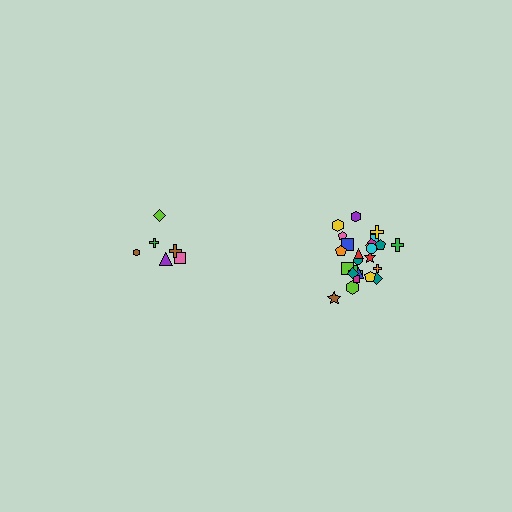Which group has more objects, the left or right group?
The right group.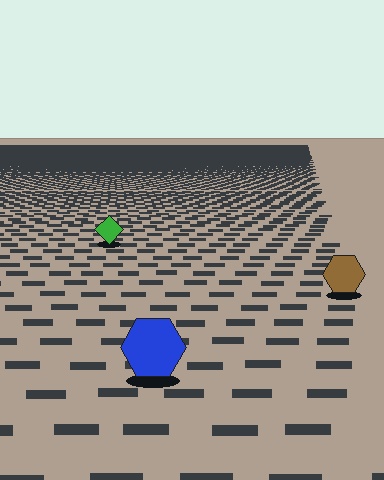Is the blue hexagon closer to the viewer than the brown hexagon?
Yes. The blue hexagon is closer — you can tell from the texture gradient: the ground texture is coarser near it.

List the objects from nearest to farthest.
From nearest to farthest: the blue hexagon, the brown hexagon, the green diamond.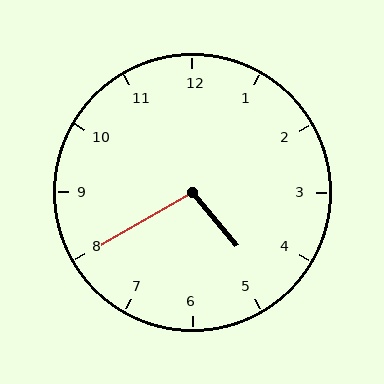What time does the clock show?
4:40.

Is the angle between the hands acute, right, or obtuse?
It is obtuse.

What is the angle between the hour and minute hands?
Approximately 100 degrees.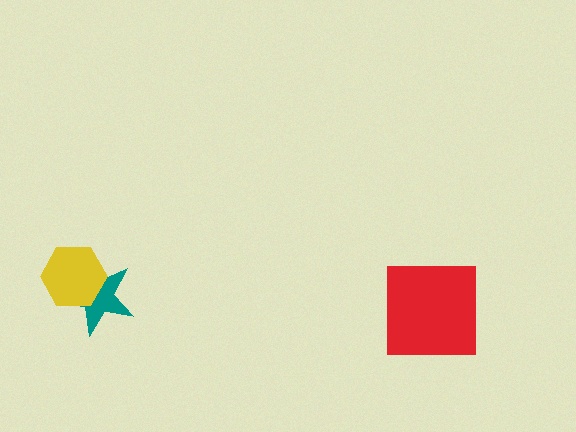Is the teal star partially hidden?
Yes, it is partially covered by another shape.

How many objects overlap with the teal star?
1 object overlaps with the teal star.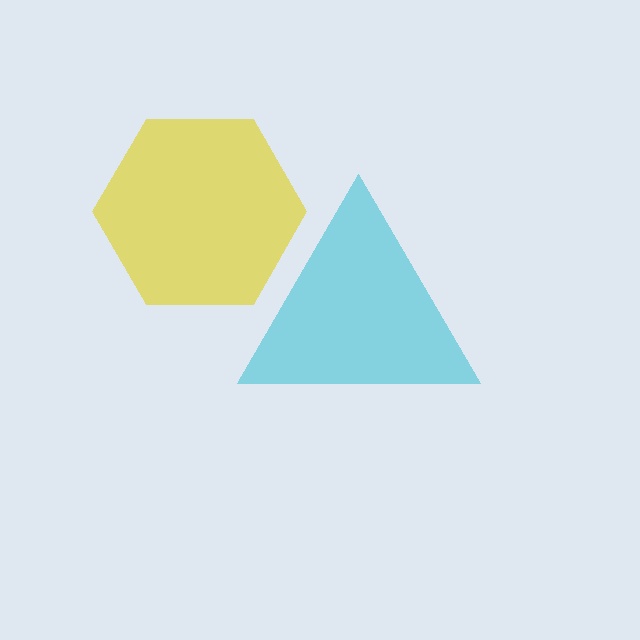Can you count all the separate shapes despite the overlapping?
Yes, there are 2 separate shapes.